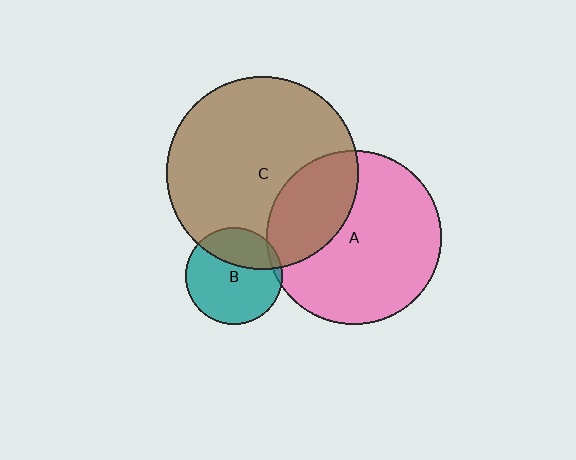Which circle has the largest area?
Circle C (brown).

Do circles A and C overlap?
Yes.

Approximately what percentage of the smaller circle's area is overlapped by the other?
Approximately 30%.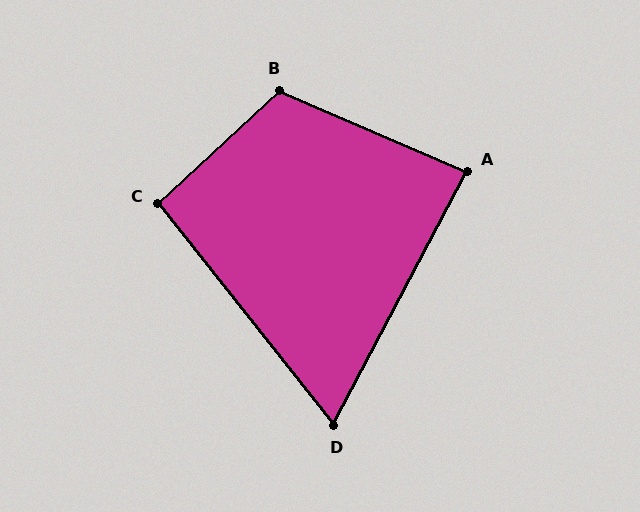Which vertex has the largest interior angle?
B, at approximately 114 degrees.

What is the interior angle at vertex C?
Approximately 95 degrees (approximately right).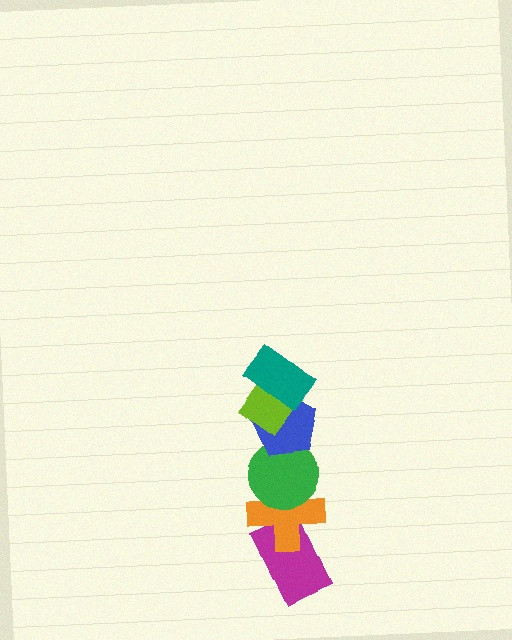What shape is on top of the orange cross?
The green circle is on top of the orange cross.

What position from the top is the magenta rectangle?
The magenta rectangle is 6th from the top.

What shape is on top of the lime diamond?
The teal rectangle is on top of the lime diamond.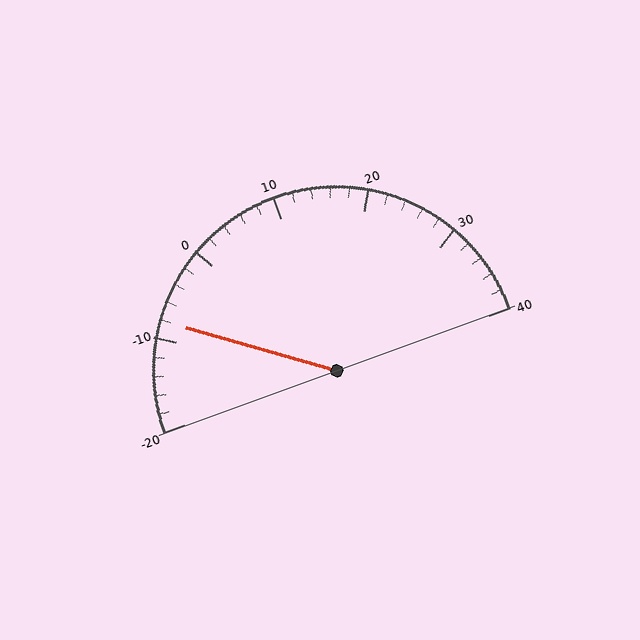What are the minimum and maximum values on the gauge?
The gauge ranges from -20 to 40.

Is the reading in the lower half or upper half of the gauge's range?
The reading is in the lower half of the range (-20 to 40).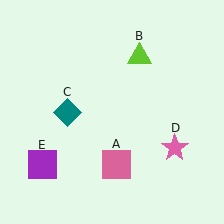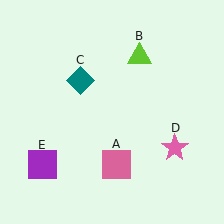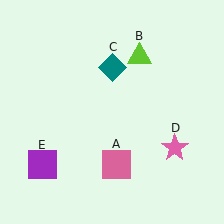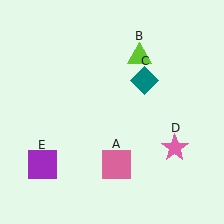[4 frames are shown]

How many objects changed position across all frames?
1 object changed position: teal diamond (object C).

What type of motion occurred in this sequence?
The teal diamond (object C) rotated clockwise around the center of the scene.